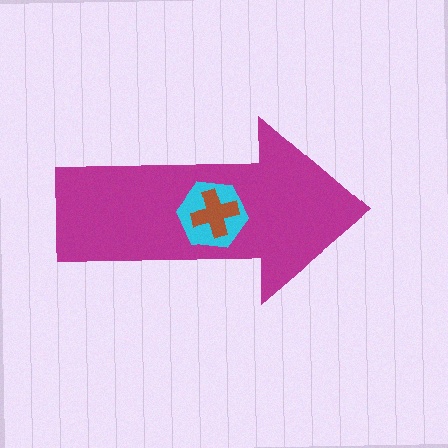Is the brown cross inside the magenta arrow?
Yes.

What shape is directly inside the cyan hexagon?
The brown cross.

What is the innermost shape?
The brown cross.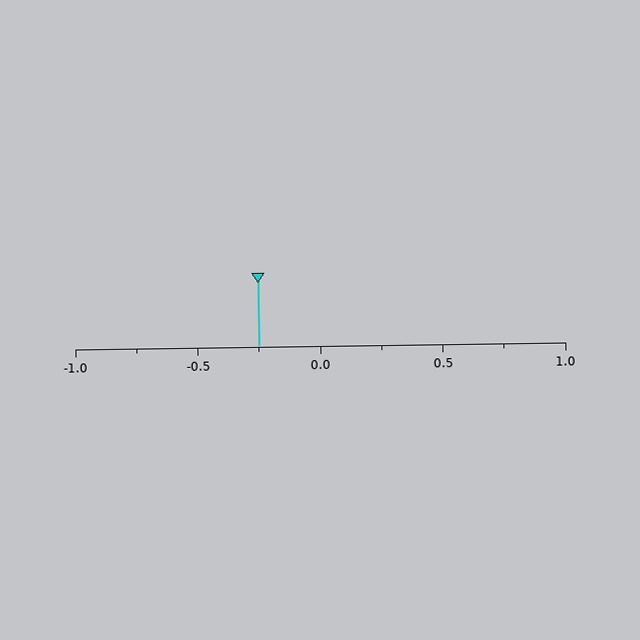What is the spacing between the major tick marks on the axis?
The major ticks are spaced 0.5 apart.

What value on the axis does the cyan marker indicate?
The marker indicates approximately -0.25.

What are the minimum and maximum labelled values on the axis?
The axis runs from -1.0 to 1.0.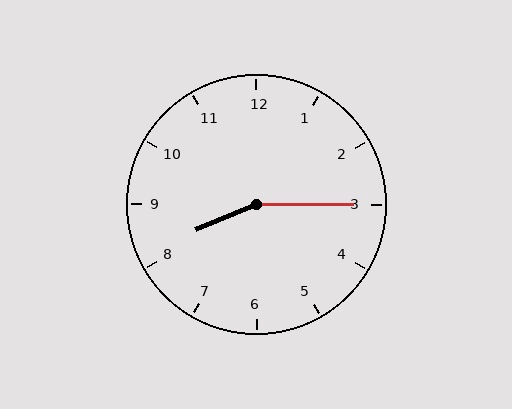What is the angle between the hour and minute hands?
Approximately 158 degrees.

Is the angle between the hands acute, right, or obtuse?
It is obtuse.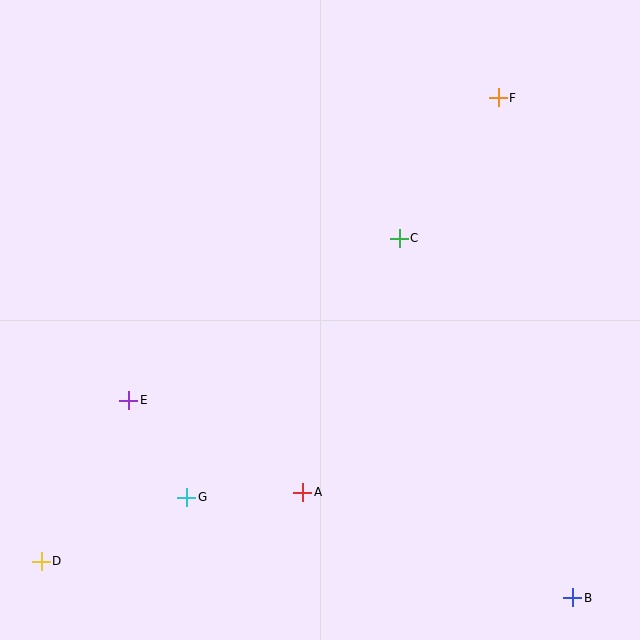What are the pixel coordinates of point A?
Point A is at (303, 492).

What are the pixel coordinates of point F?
Point F is at (498, 98).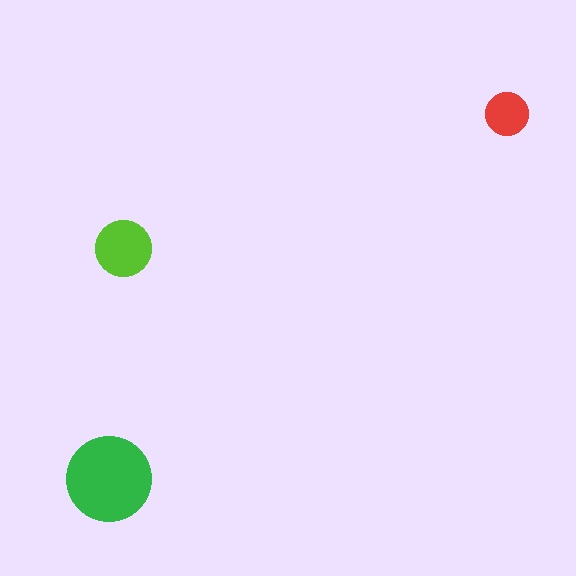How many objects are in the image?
There are 3 objects in the image.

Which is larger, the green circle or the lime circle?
The green one.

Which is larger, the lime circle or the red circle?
The lime one.